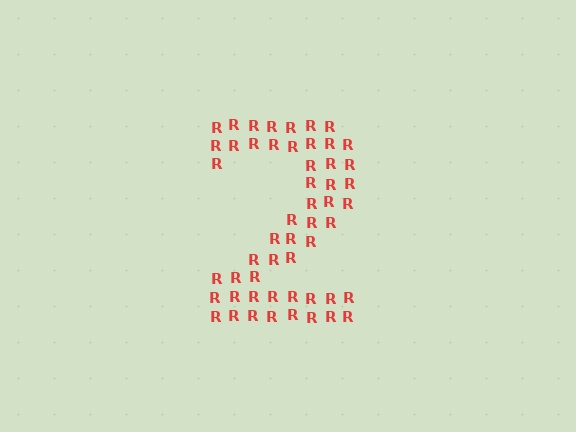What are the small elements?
The small elements are letter R's.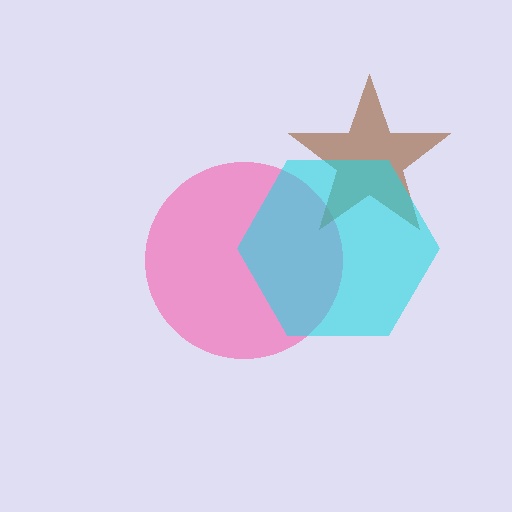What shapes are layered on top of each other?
The layered shapes are: a pink circle, a brown star, a cyan hexagon.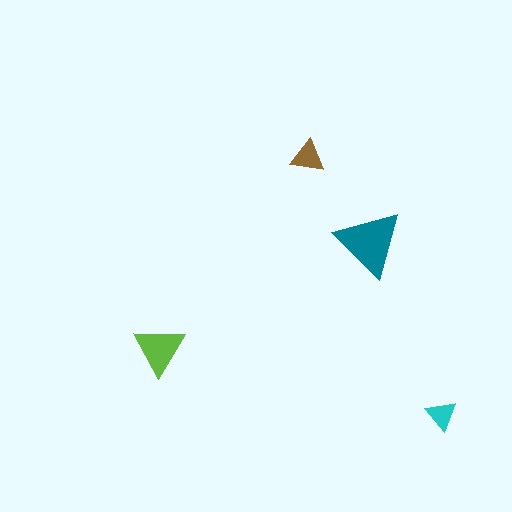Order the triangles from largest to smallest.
the teal one, the lime one, the brown one, the cyan one.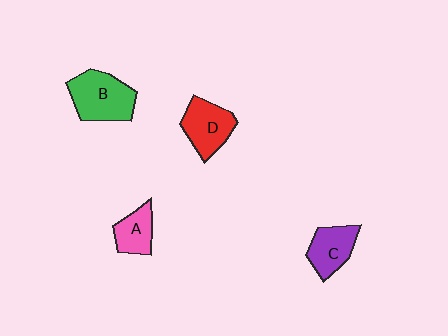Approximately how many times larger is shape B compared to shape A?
Approximately 1.8 times.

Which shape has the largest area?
Shape B (green).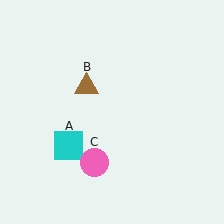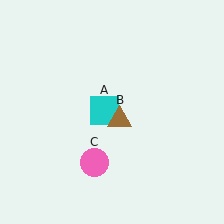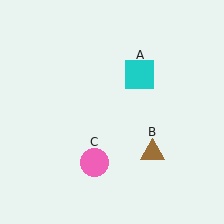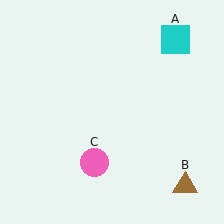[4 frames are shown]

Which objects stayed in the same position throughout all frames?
Pink circle (object C) remained stationary.